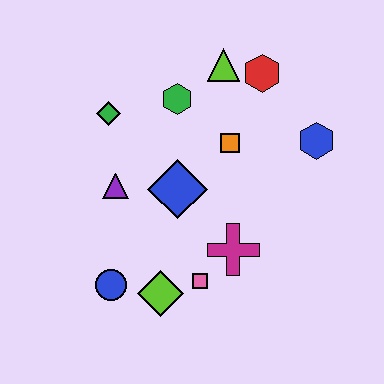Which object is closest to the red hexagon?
The lime triangle is closest to the red hexagon.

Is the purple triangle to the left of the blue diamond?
Yes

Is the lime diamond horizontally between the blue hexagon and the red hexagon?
No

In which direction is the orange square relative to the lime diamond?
The orange square is above the lime diamond.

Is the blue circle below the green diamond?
Yes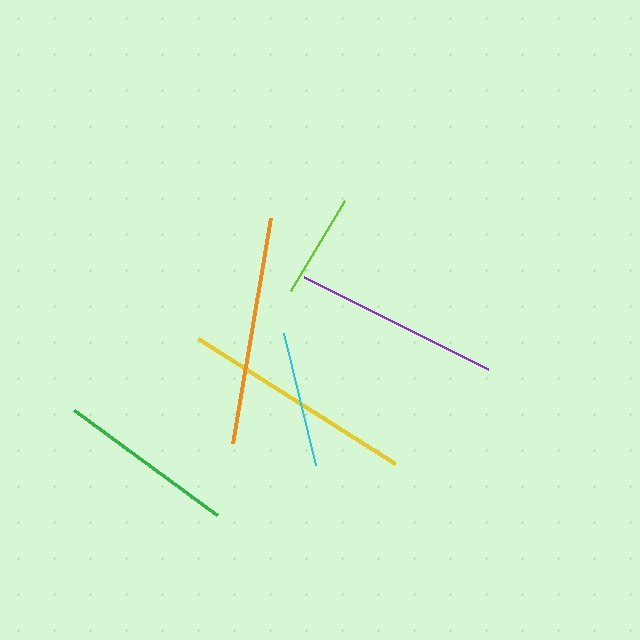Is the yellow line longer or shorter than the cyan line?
The yellow line is longer than the cyan line.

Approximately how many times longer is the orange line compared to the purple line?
The orange line is approximately 1.1 times the length of the purple line.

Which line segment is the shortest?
The lime line is the shortest at approximately 105 pixels.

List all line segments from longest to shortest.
From longest to shortest: yellow, orange, purple, green, cyan, lime.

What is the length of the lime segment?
The lime segment is approximately 105 pixels long.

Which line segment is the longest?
The yellow line is the longest at approximately 233 pixels.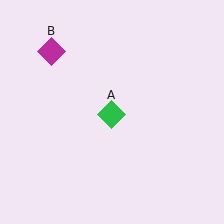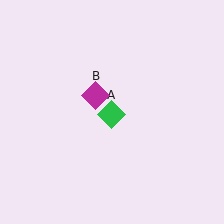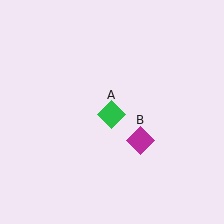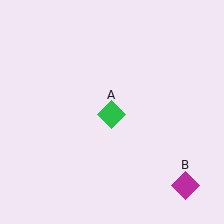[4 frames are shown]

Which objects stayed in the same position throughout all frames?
Green diamond (object A) remained stationary.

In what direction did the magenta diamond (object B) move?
The magenta diamond (object B) moved down and to the right.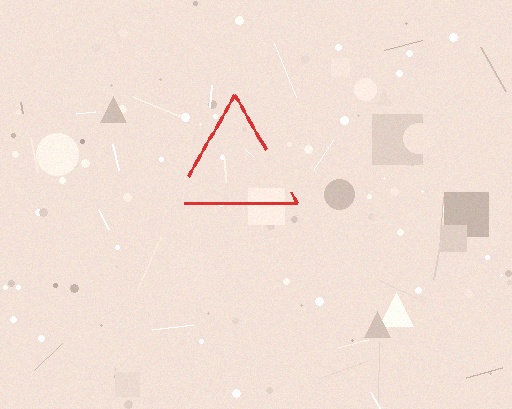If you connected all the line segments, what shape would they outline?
They would outline a triangle.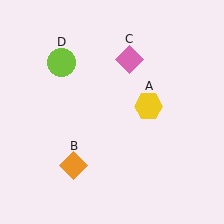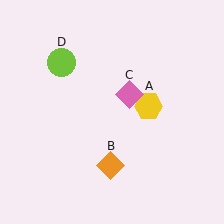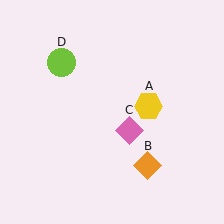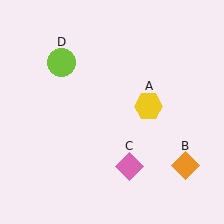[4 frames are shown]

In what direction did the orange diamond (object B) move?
The orange diamond (object B) moved right.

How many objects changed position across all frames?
2 objects changed position: orange diamond (object B), pink diamond (object C).